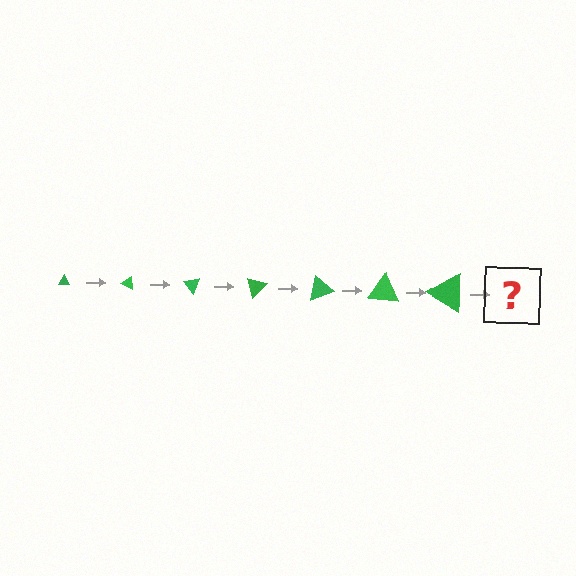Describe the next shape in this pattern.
It should be a triangle, larger than the previous one and rotated 175 degrees from the start.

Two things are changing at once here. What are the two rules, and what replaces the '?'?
The two rules are that the triangle grows larger each step and it rotates 25 degrees each step. The '?' should be a triangle, larger than the previous one and rotated 175 degrees from the start.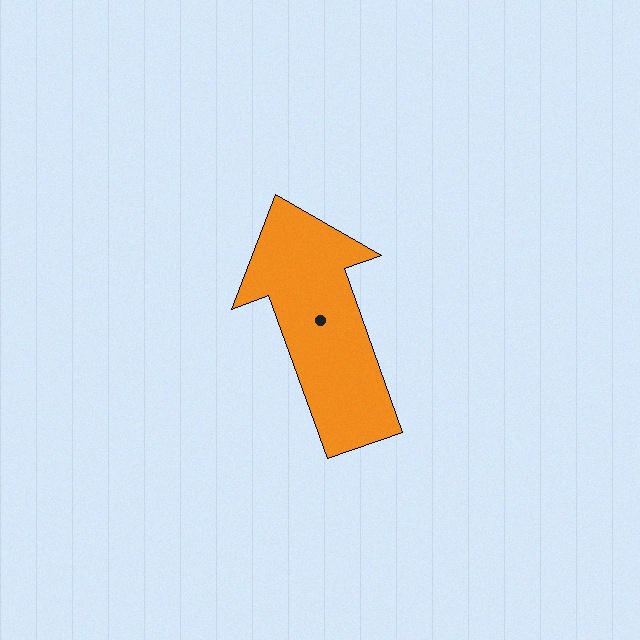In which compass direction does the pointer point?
North.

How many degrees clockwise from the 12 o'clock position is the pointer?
Approximately 340 degrees.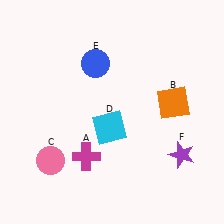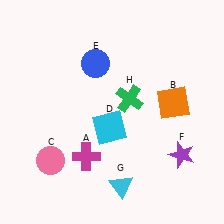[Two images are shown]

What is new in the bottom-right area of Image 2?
A cyan triangle (G) was added in the bottom-right area of Image 2.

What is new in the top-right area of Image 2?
A green cross (H) was added in the top-right area of Image 2.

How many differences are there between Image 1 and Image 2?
There are 2 differences between the two images.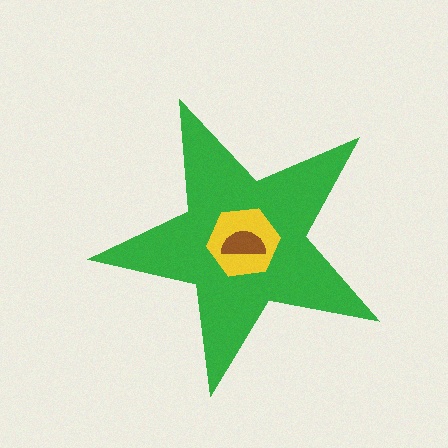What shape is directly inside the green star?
The yellow hexagon.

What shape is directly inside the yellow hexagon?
The brown semicircle.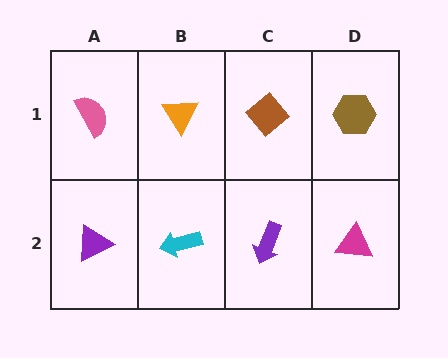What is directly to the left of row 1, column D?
A brown diamond.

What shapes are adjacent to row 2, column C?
A brown diamond (row 1, column C), a cyan arrow (row 2, column B), a magenta triangle (row 2, column D).